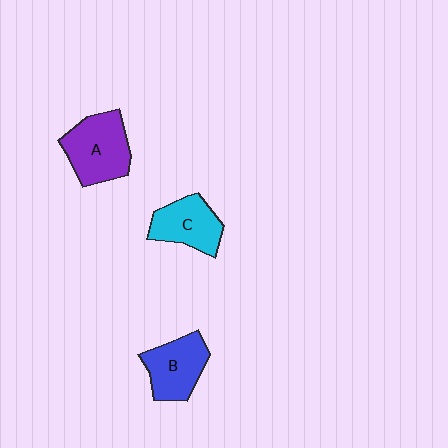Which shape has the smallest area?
Shape C (cyan).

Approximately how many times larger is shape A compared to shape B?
Approximately 1.2 times.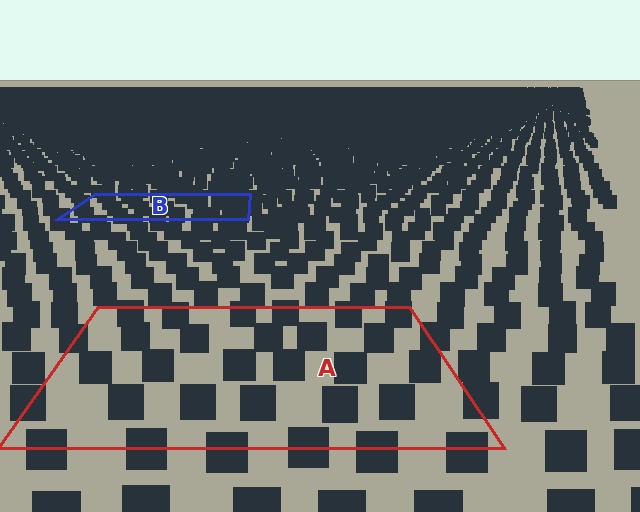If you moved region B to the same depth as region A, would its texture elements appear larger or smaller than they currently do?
They would appear larger. At a closer depth, the same texture elements are projected at a bigger on-screen size.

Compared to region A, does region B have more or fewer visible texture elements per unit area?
Region B has more texture elements per unit area — they are packed more densely because it is farther away.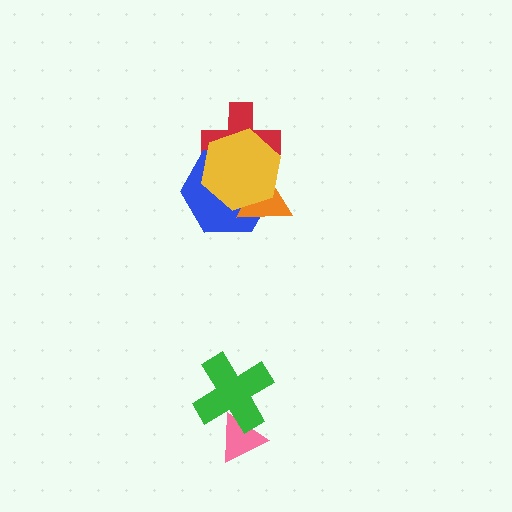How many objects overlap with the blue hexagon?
3 objects overlap with the blue hexagon.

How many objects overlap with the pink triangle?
1 object overlaps with the pink triangle.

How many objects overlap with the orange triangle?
3 objects overlap with the orange triangle.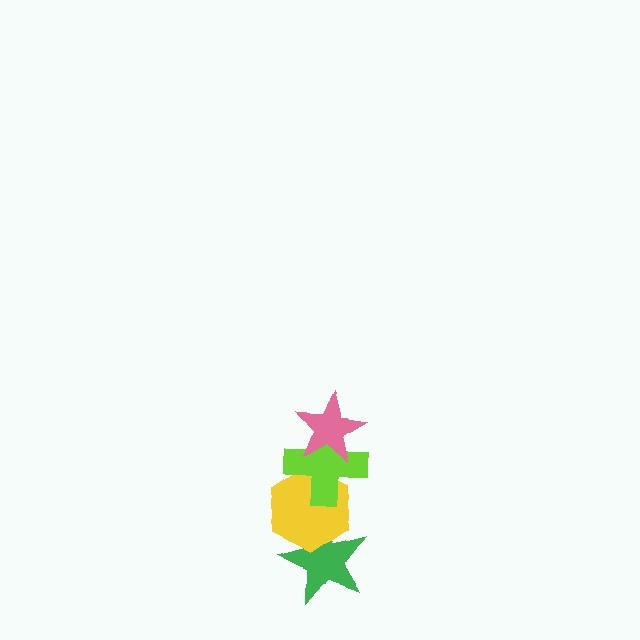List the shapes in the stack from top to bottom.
From top to bottom: the pink star, the lime cross, the yellow hexagon, the green star.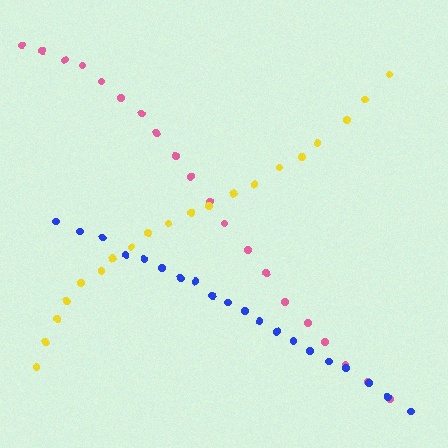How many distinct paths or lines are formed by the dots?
There are 3 distinct paths.